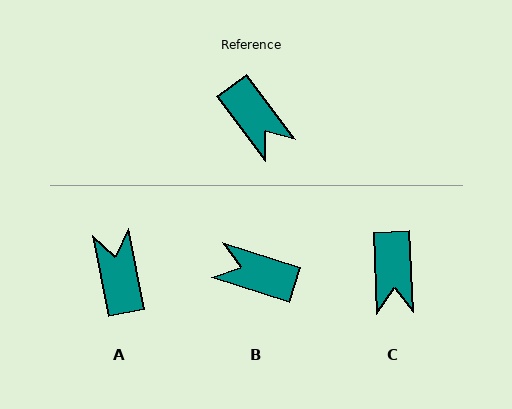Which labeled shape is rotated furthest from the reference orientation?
A, about 154 degrees away.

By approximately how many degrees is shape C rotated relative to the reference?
Approximately 34 degrees clockwise.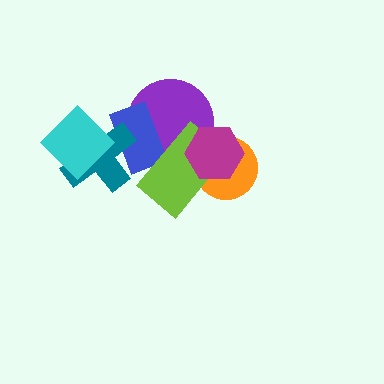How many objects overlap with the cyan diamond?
2 objects overlap with the cyan diamond.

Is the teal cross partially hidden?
Yes, it is partially covered by another shape.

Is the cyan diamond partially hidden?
No, no other shape covers it.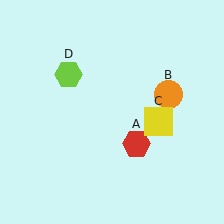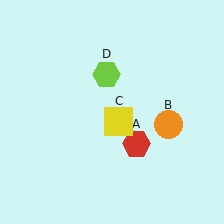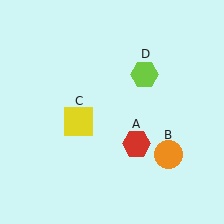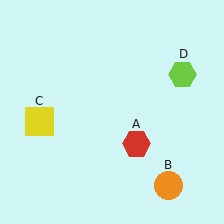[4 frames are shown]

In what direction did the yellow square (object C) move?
The yellow square (object C) moved left.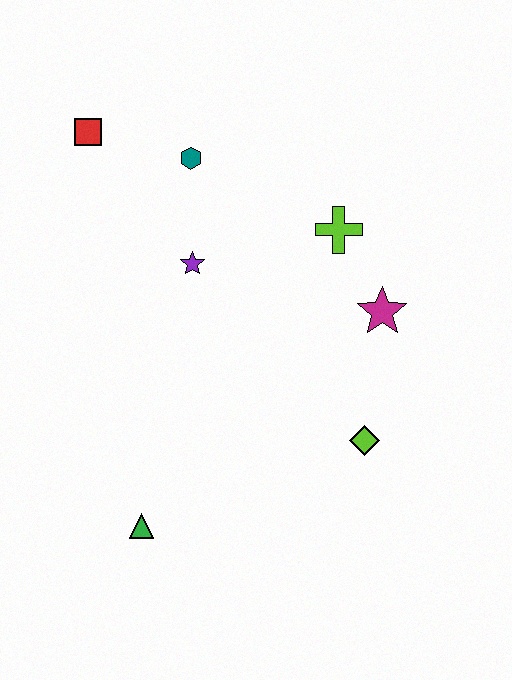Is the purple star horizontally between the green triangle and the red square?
No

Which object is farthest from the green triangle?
The red square is farthest from the green triangle.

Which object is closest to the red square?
The teal hexagon is closest to the red square.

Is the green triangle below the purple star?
Yes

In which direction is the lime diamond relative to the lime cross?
The lime diamond is below the lime cross.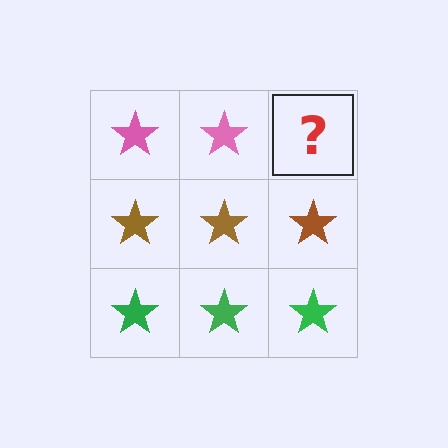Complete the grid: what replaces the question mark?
The question mark should be replaced with a pink star.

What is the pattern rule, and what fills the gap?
The rule is that each row has a consistent color. The gap should be filled with a pink star.